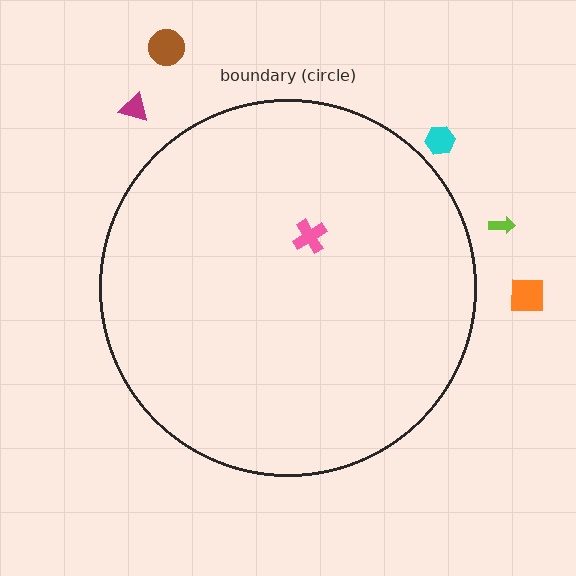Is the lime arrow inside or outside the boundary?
Outside.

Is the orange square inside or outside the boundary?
Outside.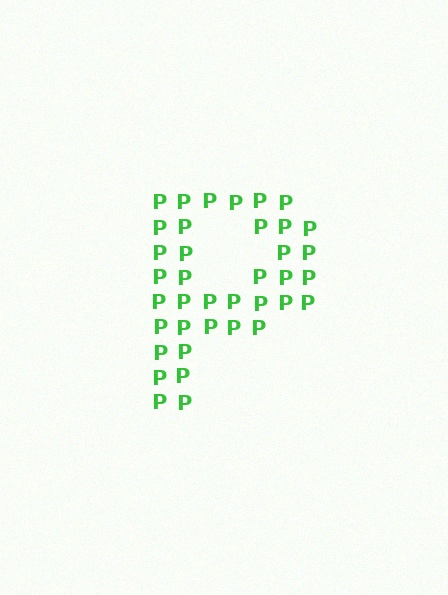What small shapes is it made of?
It is made of small letter P's.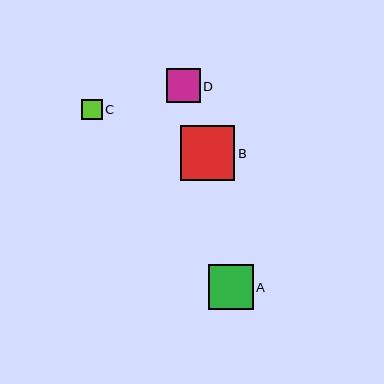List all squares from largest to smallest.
From largest to smallest: B, A, D, C.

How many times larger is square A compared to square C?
Square A is approximately 2.2 times the size of square C.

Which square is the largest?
Square B is the largest with a size of approximately 55 pixels.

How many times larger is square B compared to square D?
Square B is approximately 1.6 times the size of square D.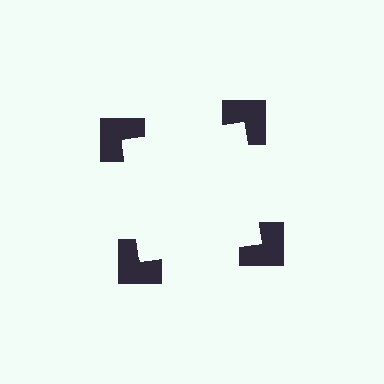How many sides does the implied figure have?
4 sides.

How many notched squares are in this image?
There are 4 — one at each vertex of the illusory square.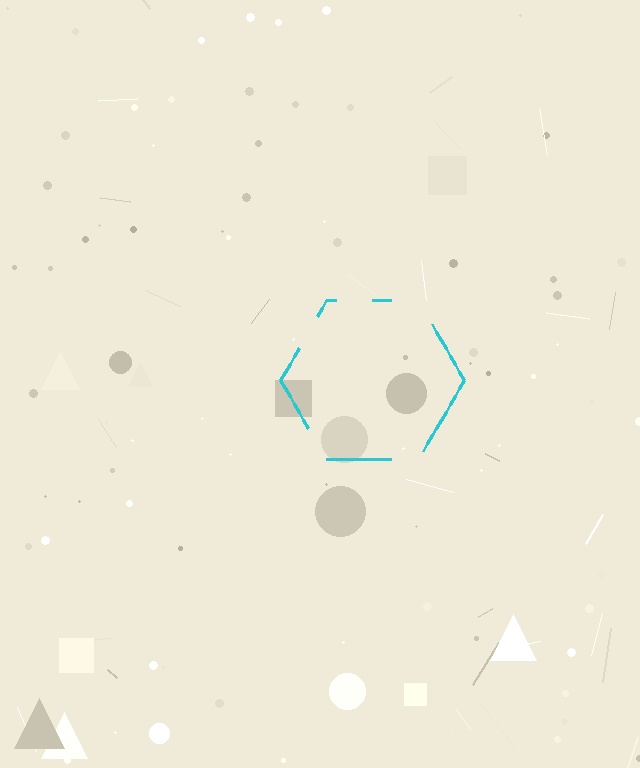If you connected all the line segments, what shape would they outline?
They would outline a hexagon.